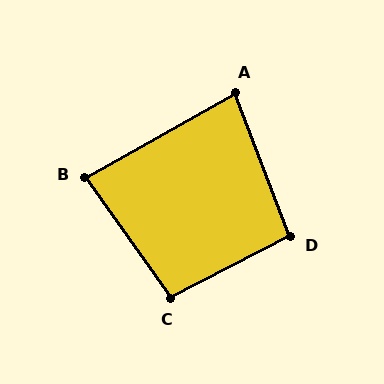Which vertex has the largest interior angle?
C, at approximately 98 degrees.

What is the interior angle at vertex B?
Approximately 84 degrees (acute).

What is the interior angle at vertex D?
Approximately 96 degrees (obtuse).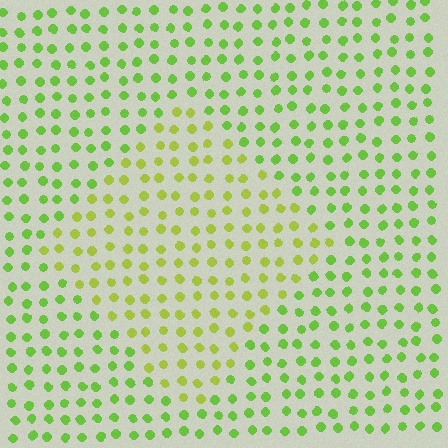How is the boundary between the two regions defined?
The boundary is defined purely by a slight shift in hue (about 26 degrees). Spacing, size, and orientation are identical on both sides.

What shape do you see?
I see a diamond.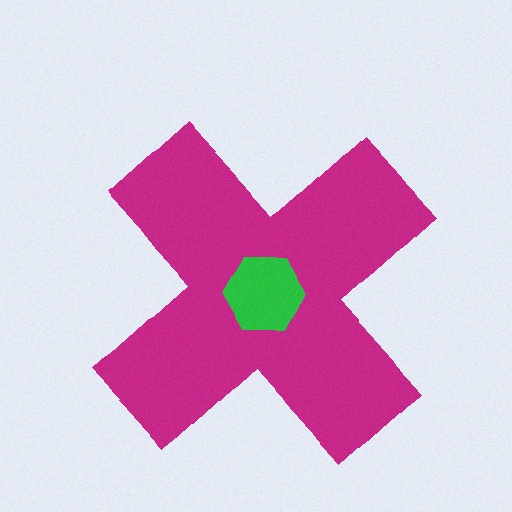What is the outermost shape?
The magenta cross.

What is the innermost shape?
The green hexagon.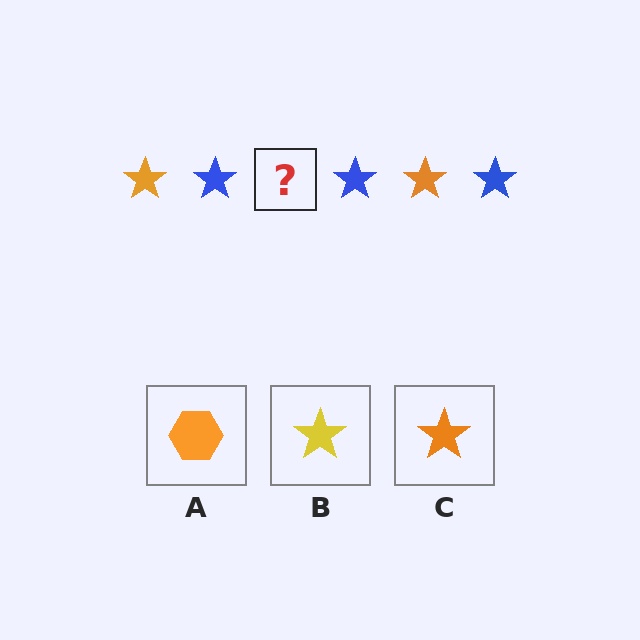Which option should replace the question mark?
Option C.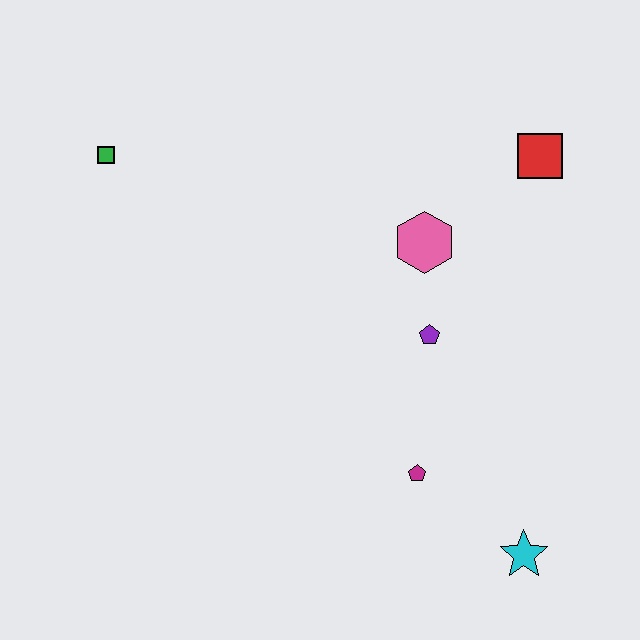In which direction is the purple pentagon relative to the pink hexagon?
The purple pentagon is below the pink hexagon.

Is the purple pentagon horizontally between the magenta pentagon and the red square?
Yes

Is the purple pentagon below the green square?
Yes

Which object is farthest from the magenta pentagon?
The green square is farthest from the magenta pentagon.